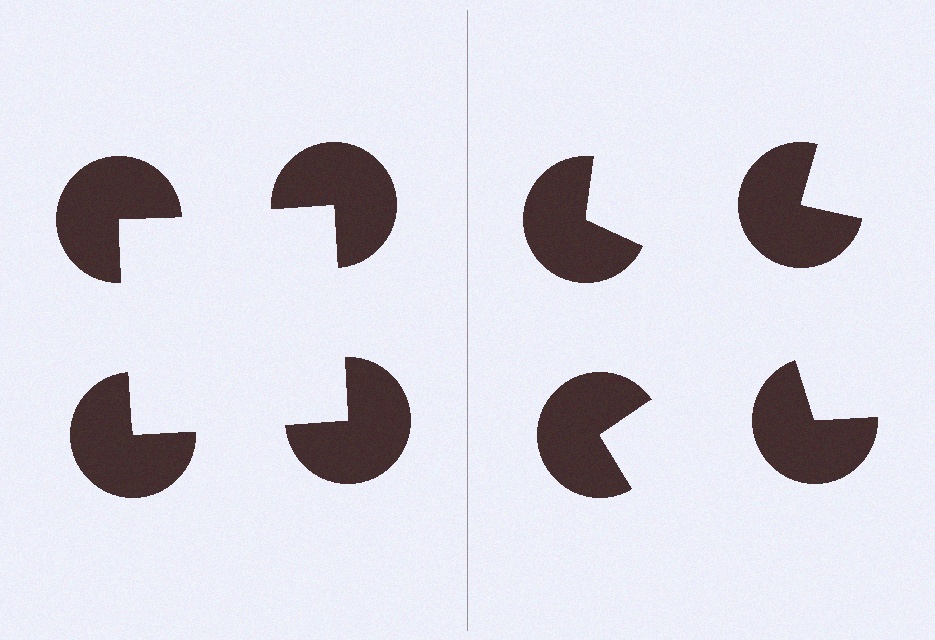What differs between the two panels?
The pac-man discs are positioned identically on both sides; only the wedge orientations differ. On the left they align to a square; on the right they are misaligned.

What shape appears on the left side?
An illusory square.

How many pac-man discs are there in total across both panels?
8 — 4 on each side.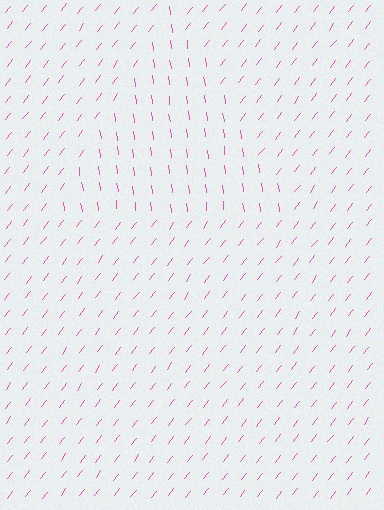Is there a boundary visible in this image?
Yes, there is a texture boundary formed by a change in line orientation.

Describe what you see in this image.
The image is filled with small pink line segments. A triangle region in the image has lines oriented differently from the surrounding lines, creating a visible texture boundary.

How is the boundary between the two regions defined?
The boundary is defined purely by a change in line orientation (approximately 45 degrees difference). All lines are the same color and thickness.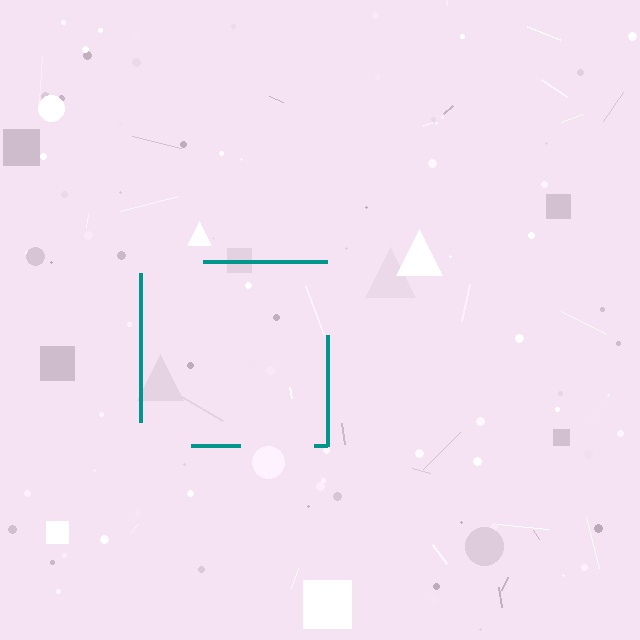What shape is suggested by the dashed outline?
The dashed outline suggests a square.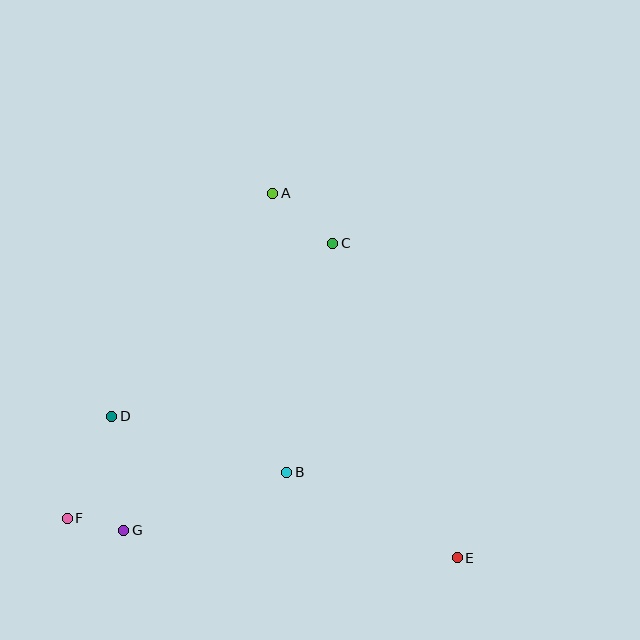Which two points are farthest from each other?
Points A and E are farthest from each other.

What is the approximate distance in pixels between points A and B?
The distance between A and B is approximately 279 pixels.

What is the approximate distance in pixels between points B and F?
The distance between B and F is approximately 224 pixels.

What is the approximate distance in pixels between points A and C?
The distance between A and C is approximately 78 pixels.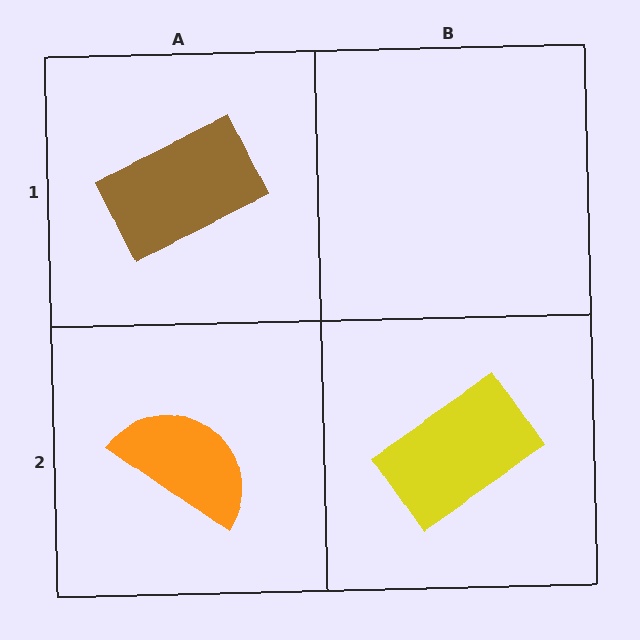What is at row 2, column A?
An orange semicircle.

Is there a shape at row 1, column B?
No, that cell is empty.